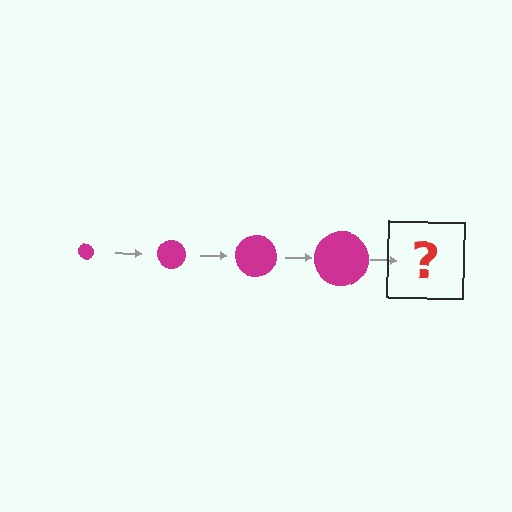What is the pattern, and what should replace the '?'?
The pattern is that the circle gets progressively larger each step. The '?' should be a magenta circle, larger than the previous one.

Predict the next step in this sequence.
The next step is a magenta circle, larger than the previous one.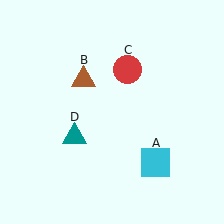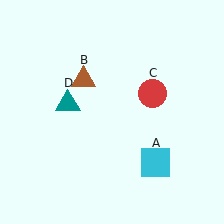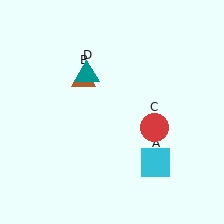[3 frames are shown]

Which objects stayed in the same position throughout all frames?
Cyan square (object A) and brown triangle (object B) remained stationary.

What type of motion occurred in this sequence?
The red circle (object C), teal triangle (object D) rotated clockwise around the center of the scene.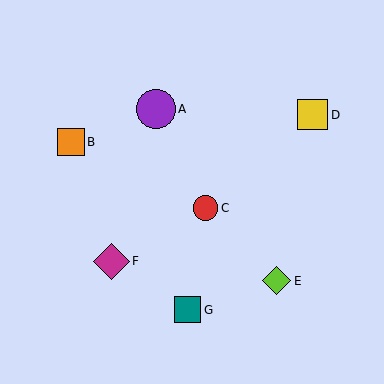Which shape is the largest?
The purple circle (labeled A) is the largest.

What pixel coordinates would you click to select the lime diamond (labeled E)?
Click at (277, 281) to select the lime diamond E.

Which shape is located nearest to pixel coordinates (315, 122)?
The yellow square (labeled D) at (313, 115) is nearest to that location.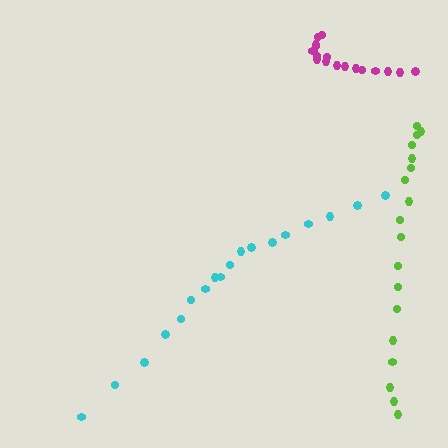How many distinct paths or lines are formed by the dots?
There are 3 distinct paths.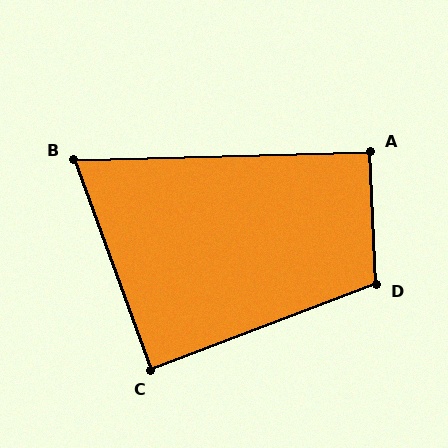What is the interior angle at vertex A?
Approximately 91 degrees (approximately right).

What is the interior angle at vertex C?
Approximately 89 degrees (approximately right).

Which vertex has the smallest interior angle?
B, at approximately 72 degrees.